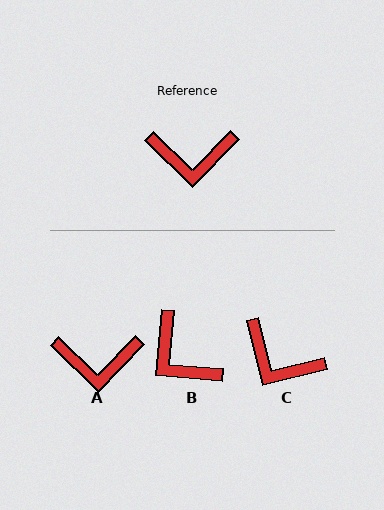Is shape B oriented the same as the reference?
No, it is off by about 51 degrees.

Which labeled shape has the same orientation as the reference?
A.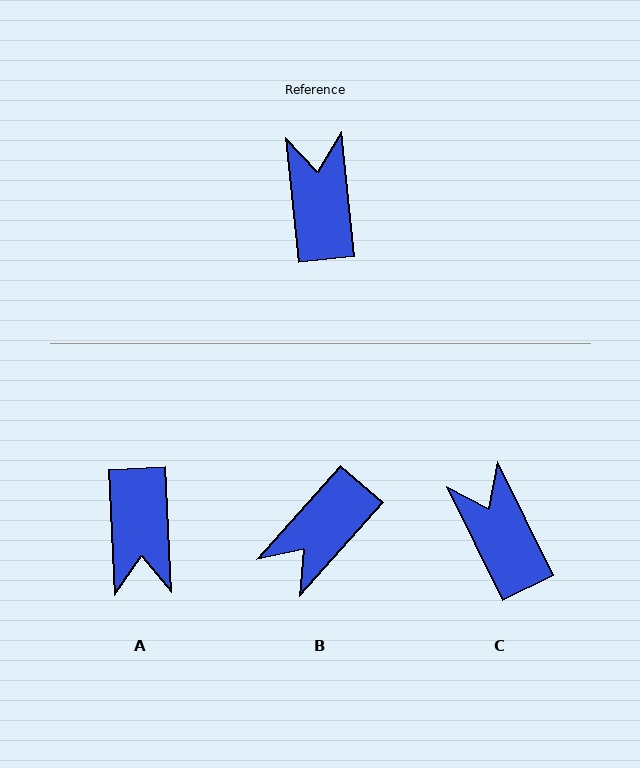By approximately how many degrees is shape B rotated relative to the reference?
Approximately 133 degrees counter-clockwise.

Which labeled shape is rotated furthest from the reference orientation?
A, about 177 degrees away.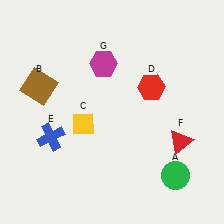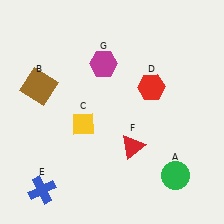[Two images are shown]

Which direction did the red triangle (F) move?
The red triangle (F) moved left.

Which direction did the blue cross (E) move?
The blue cross (E) moved down.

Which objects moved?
The objects that moved are: the blue cross (E), the red triangle (F).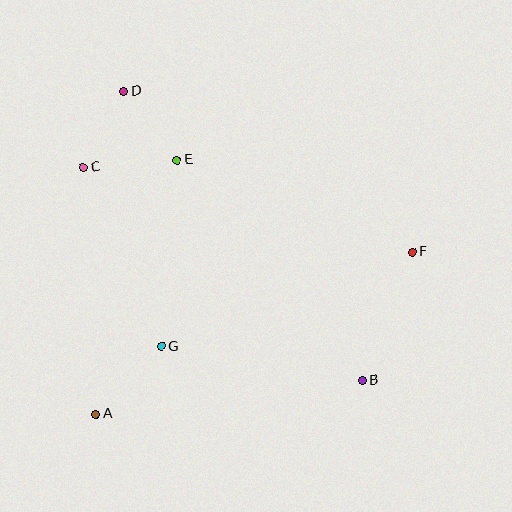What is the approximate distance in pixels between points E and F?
The distance between E and F is approximately 252 pixels.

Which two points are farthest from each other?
Points B and D are farthest from each other.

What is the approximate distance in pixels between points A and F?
The distance between A and F is approximately 355 pixels.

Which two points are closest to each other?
Points C and D are closest to each other.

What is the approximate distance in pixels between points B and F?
The distance between B and F is approximately 138 pixels.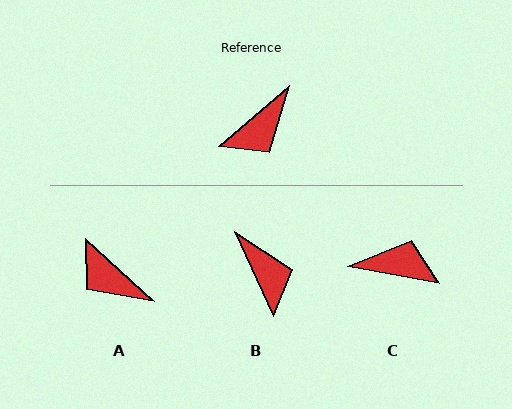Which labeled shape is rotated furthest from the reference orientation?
C, about 128 degrees away.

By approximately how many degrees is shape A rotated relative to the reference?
Approximately 84 degrees clockwise.